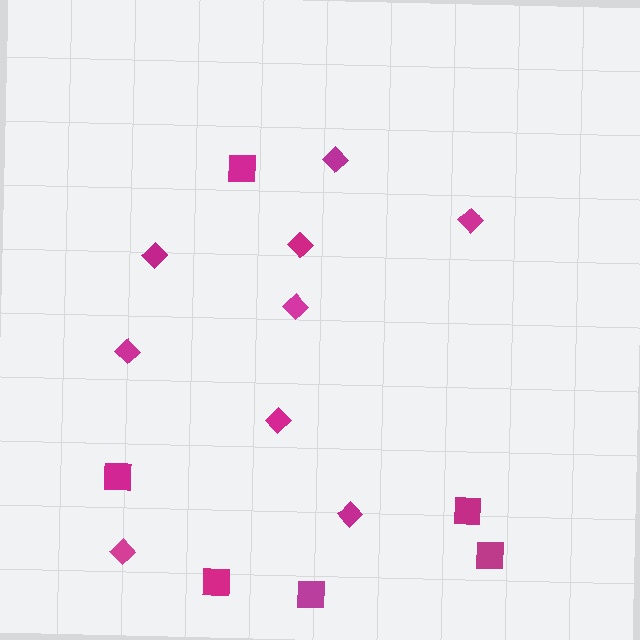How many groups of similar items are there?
There are 2 groups: one group of diamonds (9) and one group of squares (6).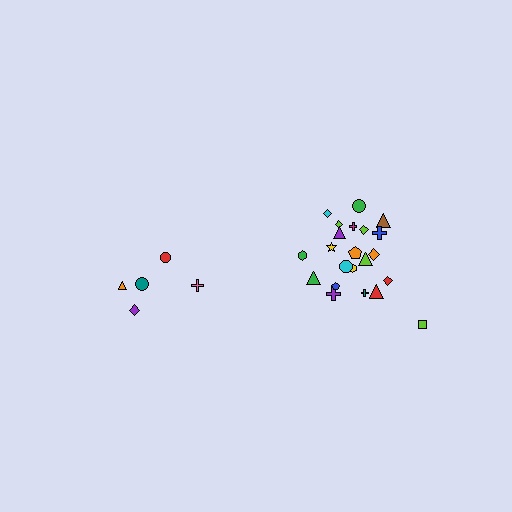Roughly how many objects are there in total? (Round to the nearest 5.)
Roughly 25 objects in total.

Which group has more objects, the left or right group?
The right group.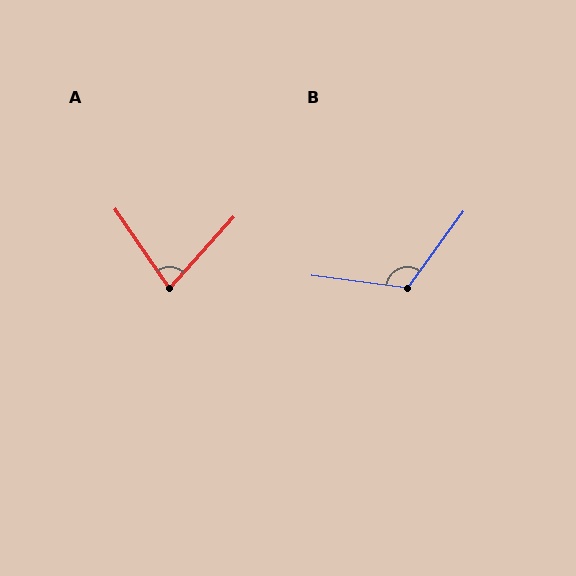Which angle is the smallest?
A, at approximately 76 degrees.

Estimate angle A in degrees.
Approximately 76 degrees.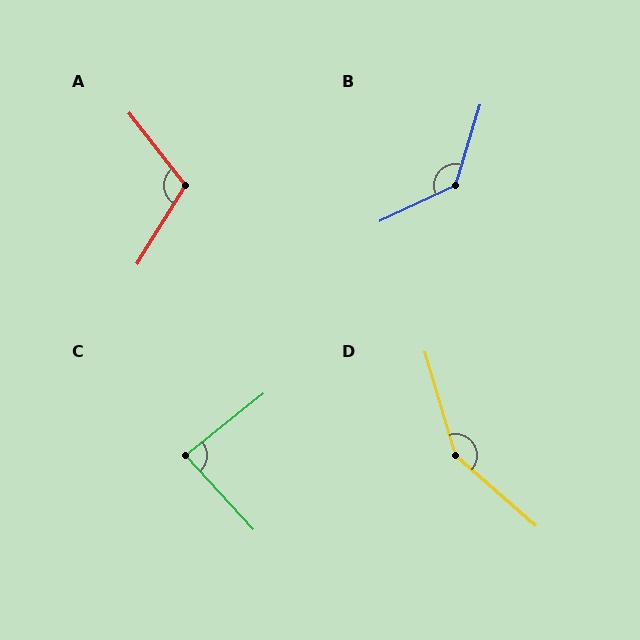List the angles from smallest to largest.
C (86°), A (110°), B (132°), D (148°).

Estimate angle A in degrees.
Approximately 110 degrees.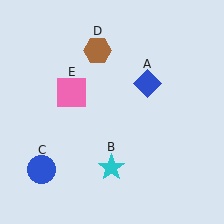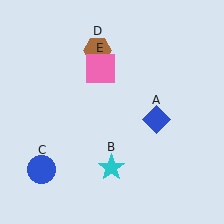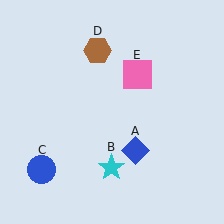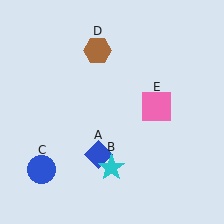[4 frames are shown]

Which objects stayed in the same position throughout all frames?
Cyan star (object B) and blue circle (object C) and brown hexagon (object D) remained stationary.